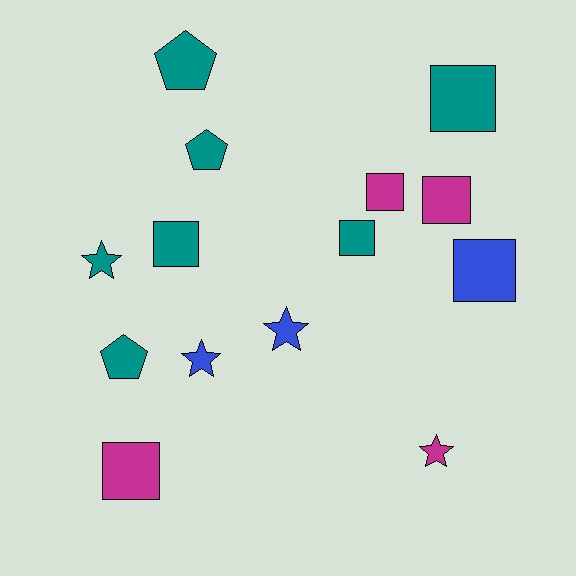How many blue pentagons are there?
There are no blue pentagons.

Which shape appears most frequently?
Square, with 7 objects.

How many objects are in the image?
There are 14 objects.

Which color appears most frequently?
Teal, with 7 objects.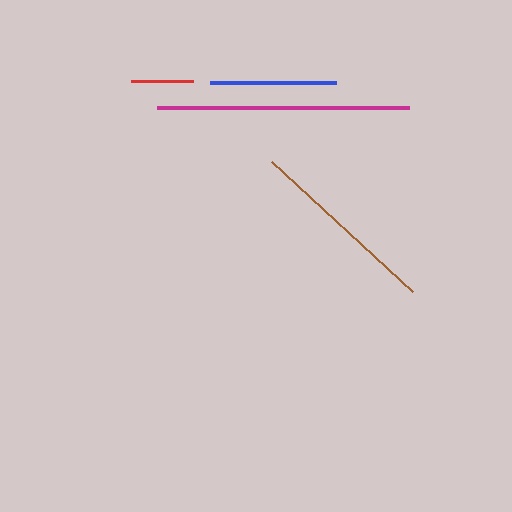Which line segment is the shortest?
The red line is the shortest at approximately 62 pixels.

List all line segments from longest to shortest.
From longest to shortest: magenta, brown, blue, red.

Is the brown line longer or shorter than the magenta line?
The magenta line is longer than the brown line.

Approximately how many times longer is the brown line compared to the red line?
The brown line is approximately 3.1 times the length of the red line.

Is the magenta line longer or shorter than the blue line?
The magenta line is longer than the blue line.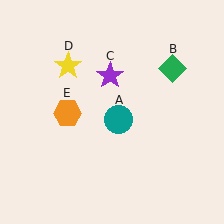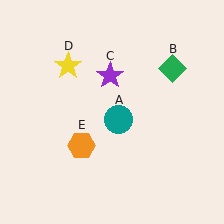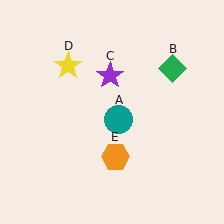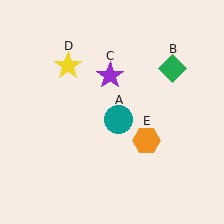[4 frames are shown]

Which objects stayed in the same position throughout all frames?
Teal circle (object A) and green diamond (object B) and purple star (object C) and yellow star (object D) remained stationary.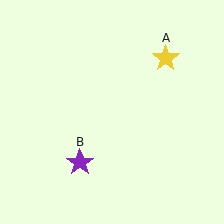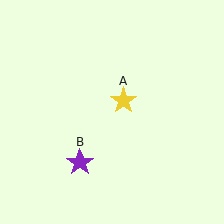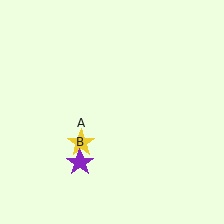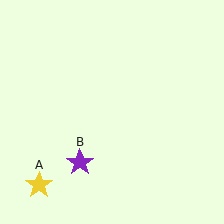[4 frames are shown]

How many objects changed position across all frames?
1 object changed position: yellow star (object A).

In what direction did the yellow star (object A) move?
The yellow star (object A) moved down and to the left.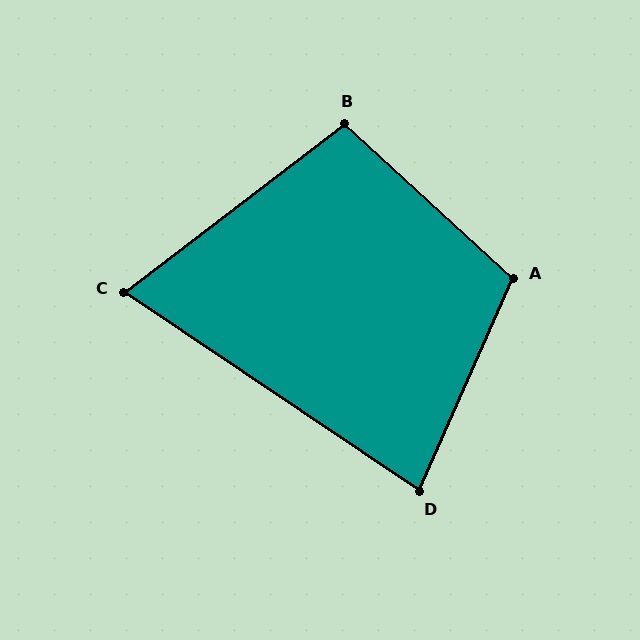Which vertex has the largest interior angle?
A, at approximately 109 degrees.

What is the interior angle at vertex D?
Approximately 80 degrees (acute).